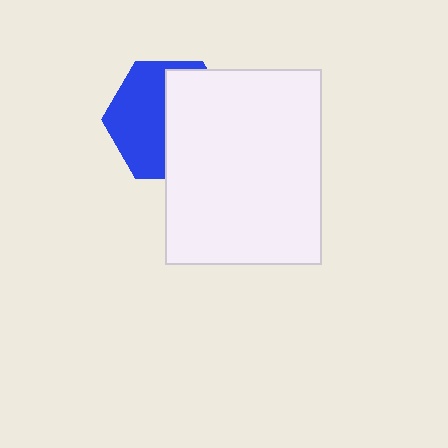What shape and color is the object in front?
The object in front is a white rectangle.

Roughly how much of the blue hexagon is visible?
About half of it is visible (roughly 49%).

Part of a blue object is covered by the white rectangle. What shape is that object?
It is a hexagon.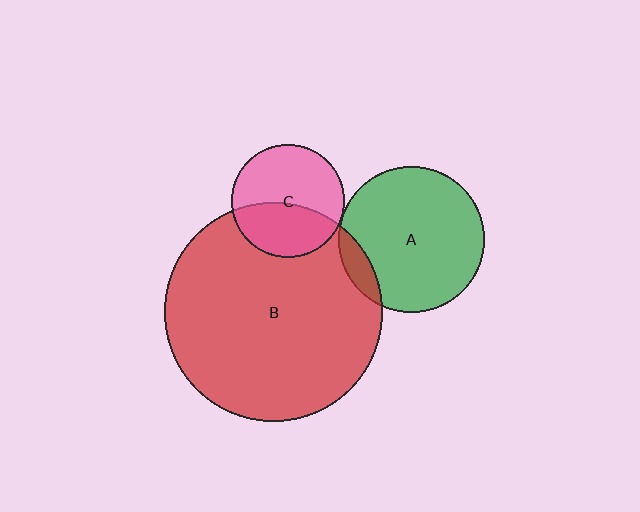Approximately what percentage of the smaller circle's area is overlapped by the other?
Approximately 10%.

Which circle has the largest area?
Circle B (red).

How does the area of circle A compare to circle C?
Approximately 1.7 times.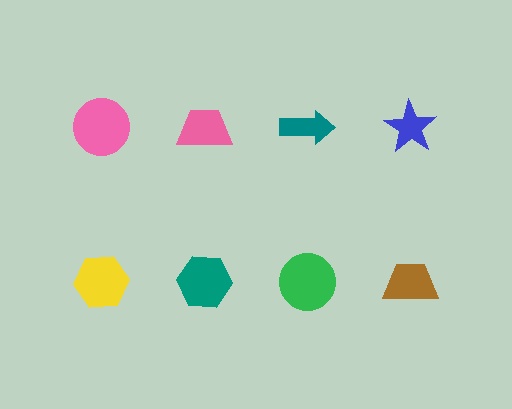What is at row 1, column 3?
A teal arrow.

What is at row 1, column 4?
A blue star.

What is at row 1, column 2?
A pink trapezoid.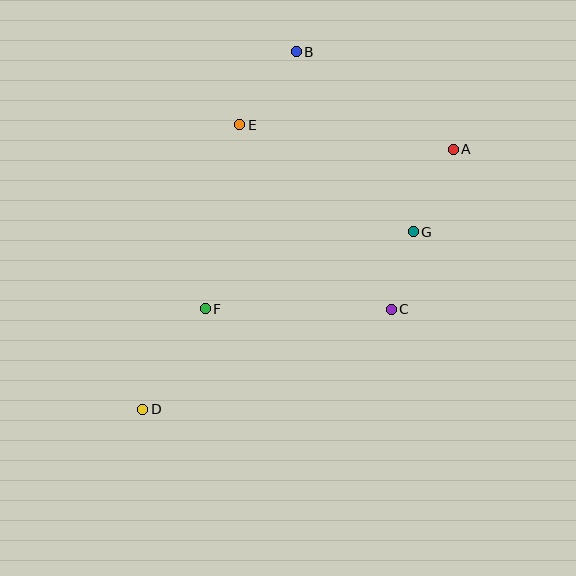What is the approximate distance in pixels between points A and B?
The distance between A and B is approximately 185 pixels.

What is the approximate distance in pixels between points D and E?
The distance between D and E is approximately 301 pixels.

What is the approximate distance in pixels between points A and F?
The distance between A and F is approximately 295 pixels.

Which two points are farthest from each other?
Points A and D are farthest from each other.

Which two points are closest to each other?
Points C and G are closest to each other.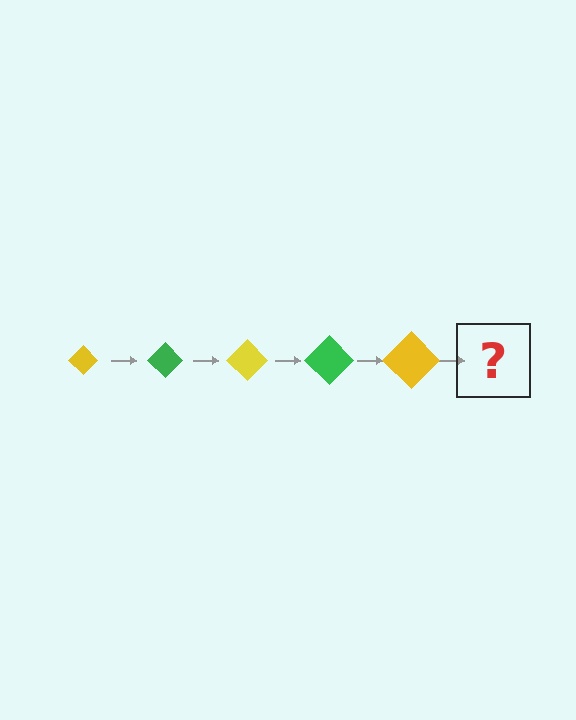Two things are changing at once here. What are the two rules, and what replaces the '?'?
The two rules are that the diamond grows larger each step and the color cycles through yellow and green. The '?' should be a green diamond, larger than the previous one.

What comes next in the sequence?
The next element should be a green diamond, larger than the previous one.